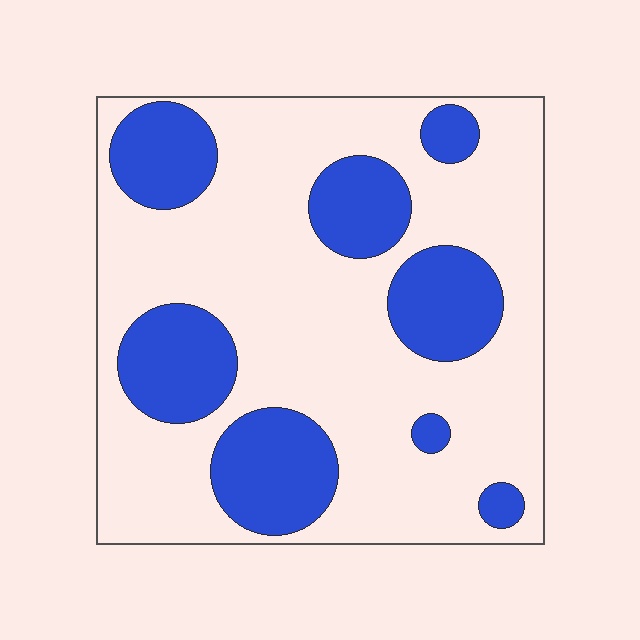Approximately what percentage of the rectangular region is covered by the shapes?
Approximately 30%.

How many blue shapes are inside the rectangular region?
8.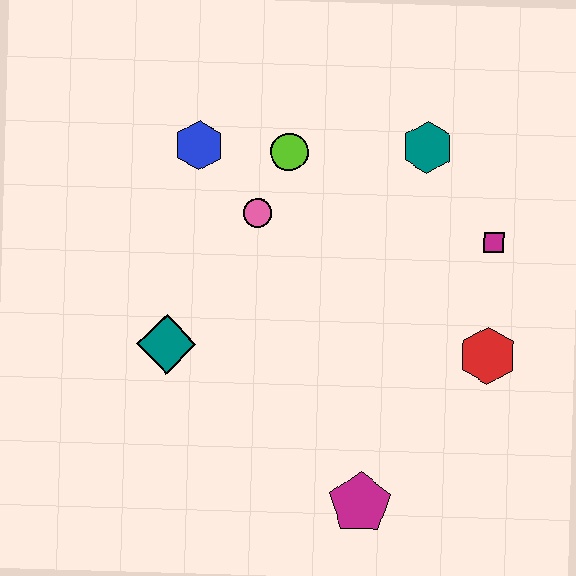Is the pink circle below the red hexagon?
No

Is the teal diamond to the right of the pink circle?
No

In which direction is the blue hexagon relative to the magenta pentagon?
The blue hexagon is above the magenta pentagon.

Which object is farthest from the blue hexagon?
The magenta pentagon is farthest from the blue hexagon.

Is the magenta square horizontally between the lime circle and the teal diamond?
No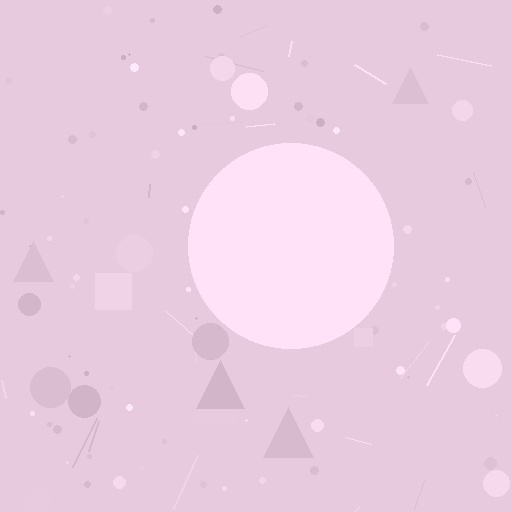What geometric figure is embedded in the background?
A circle is embedded in the background.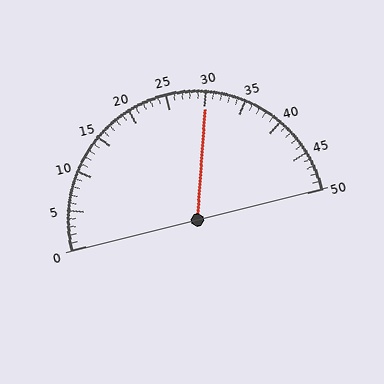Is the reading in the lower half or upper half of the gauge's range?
The reading is in the upper half of the range (0 to 50).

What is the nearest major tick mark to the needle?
The nearest major tick mark is 30.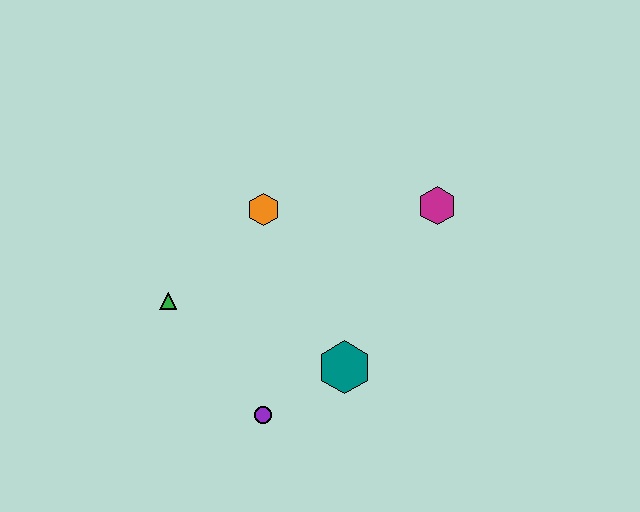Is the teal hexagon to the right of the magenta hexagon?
No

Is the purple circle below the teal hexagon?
Yes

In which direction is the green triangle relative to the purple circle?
The green triangle is above the purple circle.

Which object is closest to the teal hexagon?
The purple circle is closest to the teal hexagon.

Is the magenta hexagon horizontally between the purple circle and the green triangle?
No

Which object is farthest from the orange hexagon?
The purple circle is farthest from the orange hexagon.